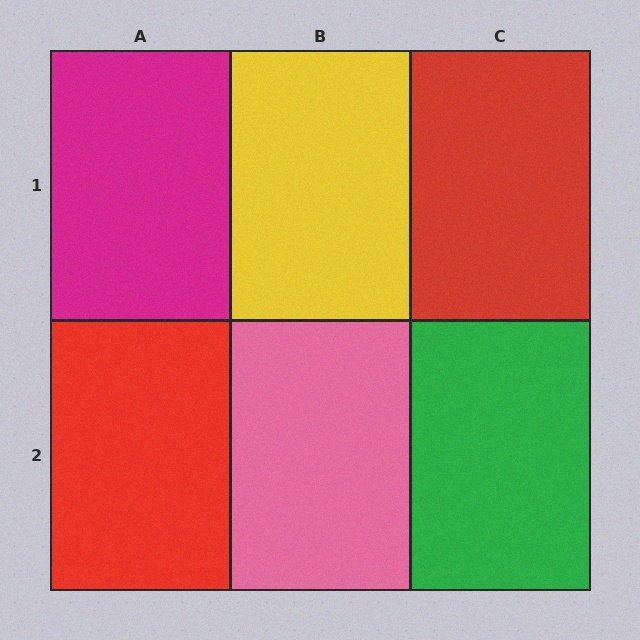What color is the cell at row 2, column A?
Red.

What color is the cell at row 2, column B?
Pink.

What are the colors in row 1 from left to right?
Magenta, yellow, red.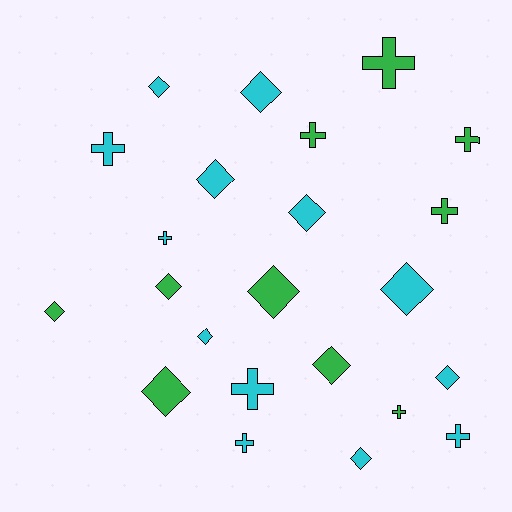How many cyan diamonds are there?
There are 8 cyan diamonds.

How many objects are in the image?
There are 23 objects.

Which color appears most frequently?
Cyan, with 13 objects.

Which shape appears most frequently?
Diamond, with 13 objects.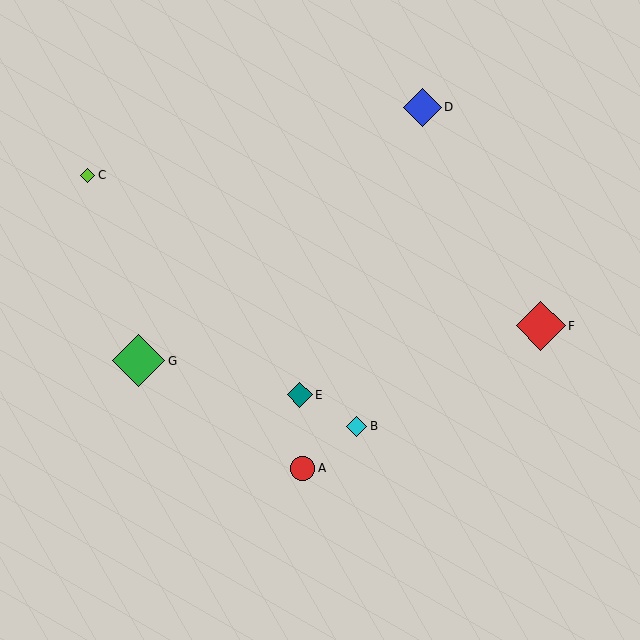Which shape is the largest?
The green diamond (labeled G) is the largest.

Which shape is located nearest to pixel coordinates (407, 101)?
The blue diamond (labeled D) at (422, 107) is nearest to that location.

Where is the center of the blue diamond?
The center of the blue diamond is at (422, 107).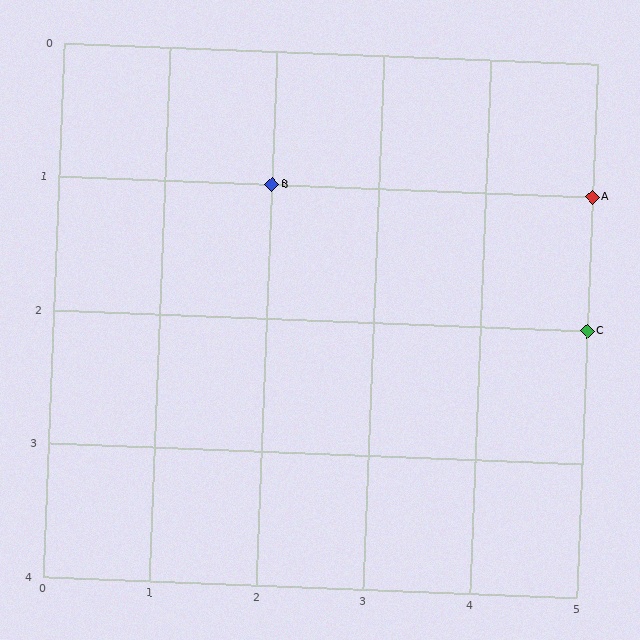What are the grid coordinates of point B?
Point B is at grid coordinates (2, 1).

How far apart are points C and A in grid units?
Points C and A are 1 row apart.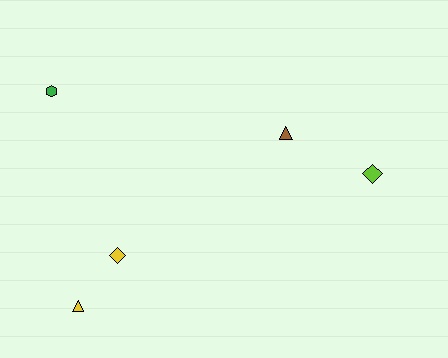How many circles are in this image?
There are no circles.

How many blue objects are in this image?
There are no blue objects.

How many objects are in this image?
There are 5 objects.